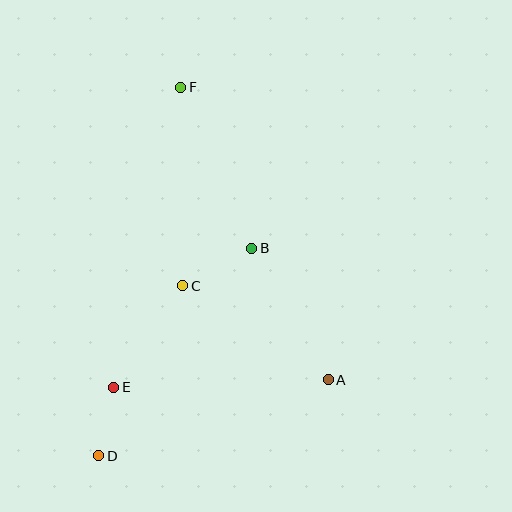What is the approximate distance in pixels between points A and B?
The distance between A and B is approximately 152 pixels.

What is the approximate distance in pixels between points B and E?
The distance between B and E is approximately 196 pixels.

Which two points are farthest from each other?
Points D and F are farthest from each other.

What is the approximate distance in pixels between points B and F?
The distance between B and F is approximately 176 pixels.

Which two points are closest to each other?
Points D and E are closest to each other.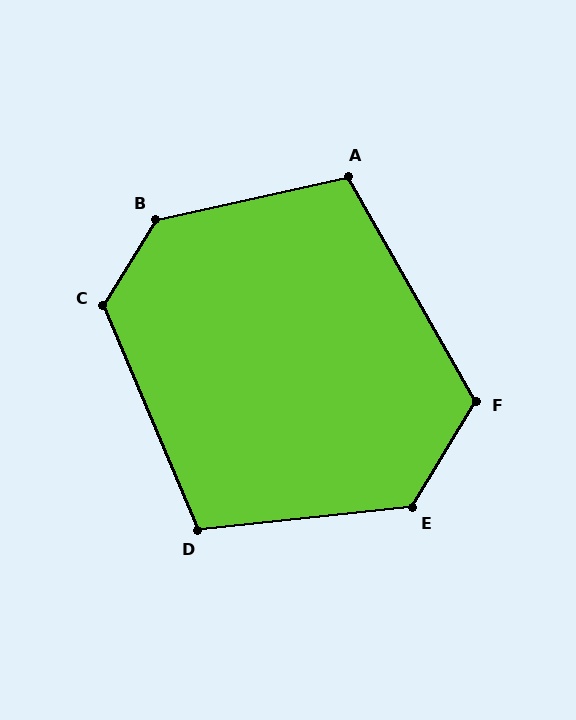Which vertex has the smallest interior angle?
D, at approximately 107 degrees.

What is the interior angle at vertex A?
Approximately 107 degrees (obtuse).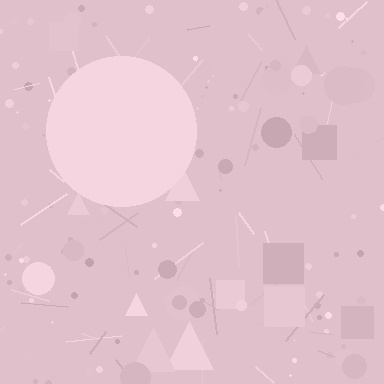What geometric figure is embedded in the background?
A circle is embedded in the background.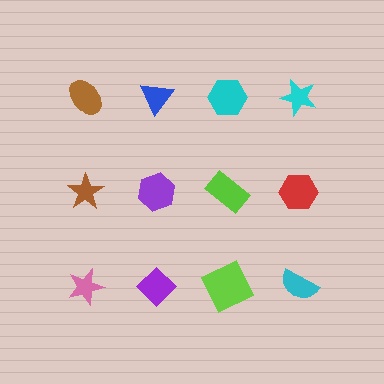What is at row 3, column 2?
A purple diamond.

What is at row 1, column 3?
A cyan hexagon.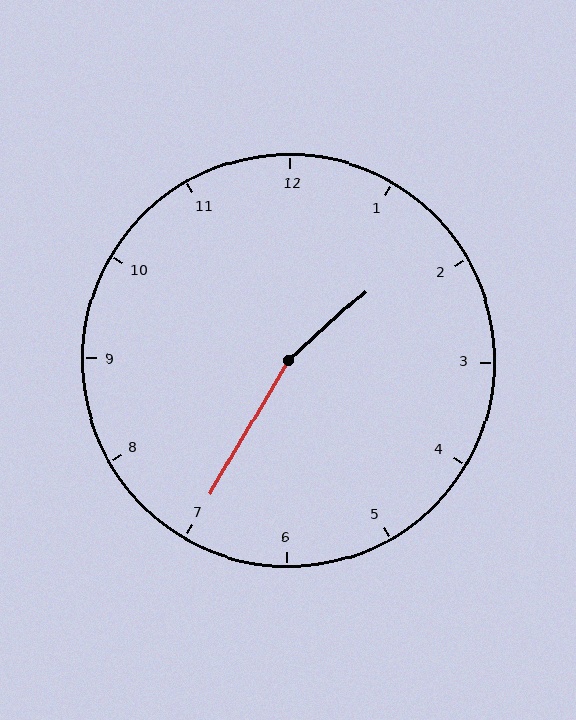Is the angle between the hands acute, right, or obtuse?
It is obtuse.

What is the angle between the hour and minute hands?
Approximately 162 degrees.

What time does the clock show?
1:35.